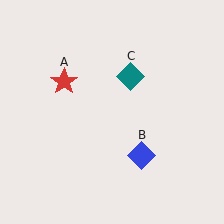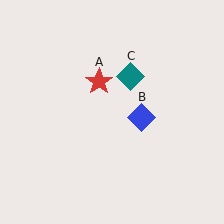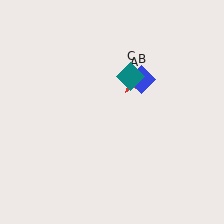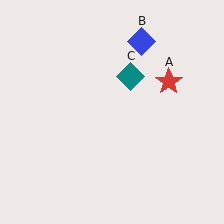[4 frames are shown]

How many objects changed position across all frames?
2 objects changed position: red star (object A), blue diamond (object B).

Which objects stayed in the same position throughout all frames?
Teal diamond (object C) remained stationary.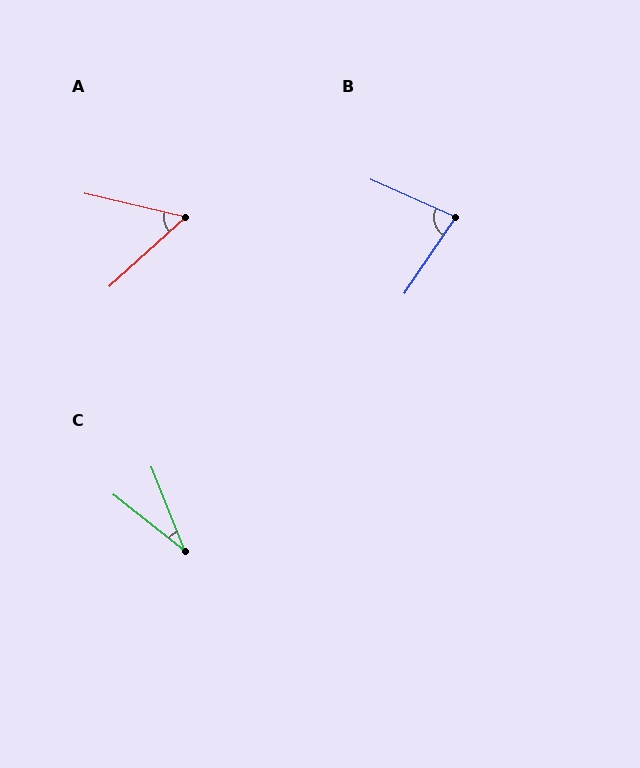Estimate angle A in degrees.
Approximately 55 degrees.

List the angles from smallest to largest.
C (30°), A (55°), B (80°).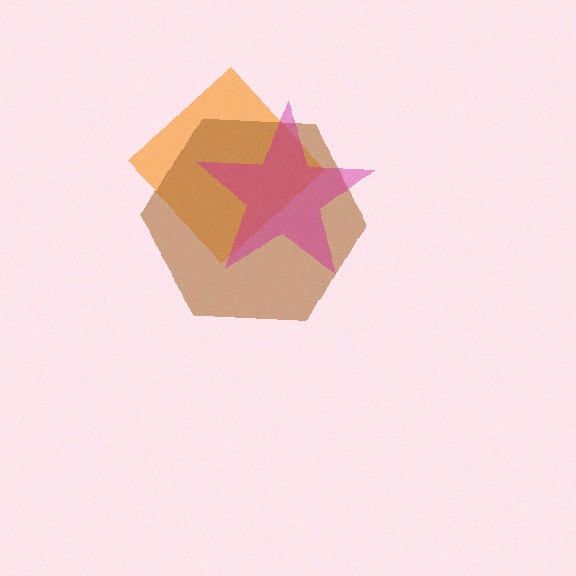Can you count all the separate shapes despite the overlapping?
Yes, there are 3 separate shapes.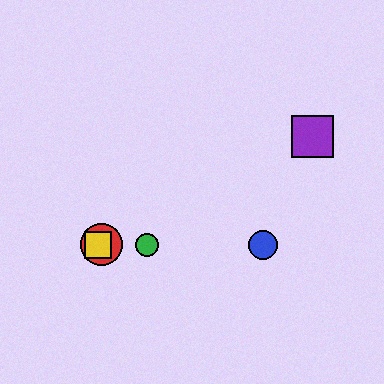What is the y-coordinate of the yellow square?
The yellow square is at y≈245.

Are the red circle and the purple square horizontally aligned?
No, the red circle is at y≈245 and the purple square is at y≈136.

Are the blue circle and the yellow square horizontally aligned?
Yes, both are at y≈245.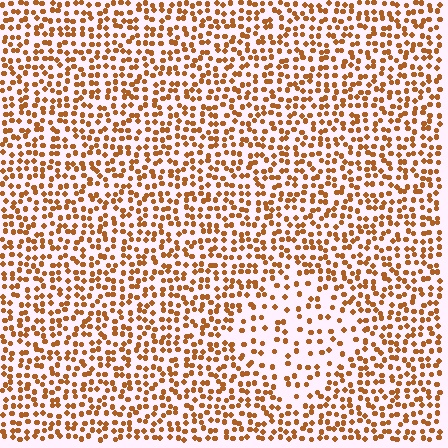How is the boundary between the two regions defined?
The boundary is defined by a change in element density (approximately 2.0x ratio). All elements are the same color, size, and shape.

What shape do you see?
I see a diamond.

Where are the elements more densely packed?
The elements are more densely packed outside the diamond boundary.